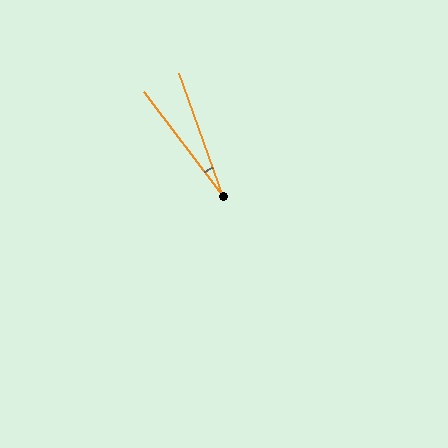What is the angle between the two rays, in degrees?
Approximately 18 degrees.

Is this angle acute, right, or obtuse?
It is acute.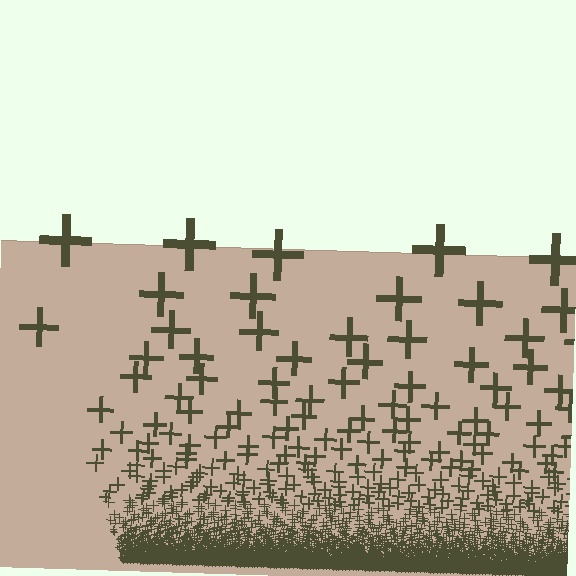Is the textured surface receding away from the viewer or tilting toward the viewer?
The surface appears to tilt toward the viewer. Texture elements get larger and sparser toward the top.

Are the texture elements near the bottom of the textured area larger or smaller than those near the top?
Smaller. The gradient is inverted — elements near the bottom are smaller and denser.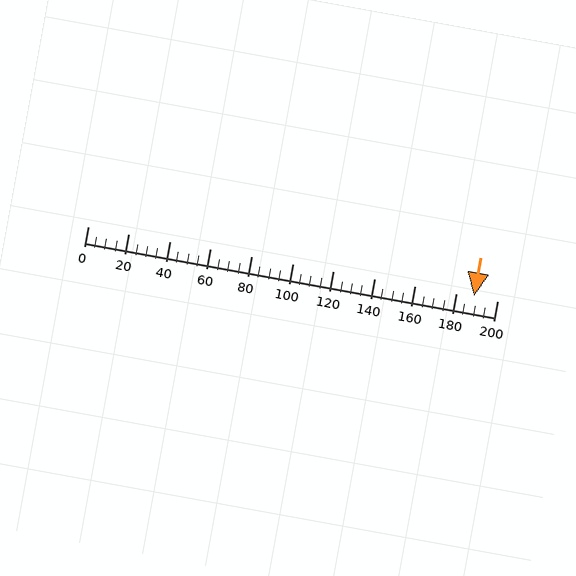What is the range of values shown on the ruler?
The ruler shows values from 0 to 200.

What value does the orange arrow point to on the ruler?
The orange arrow points to approximately 188.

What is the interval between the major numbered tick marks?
The major tick marks are spaced 20 units apart.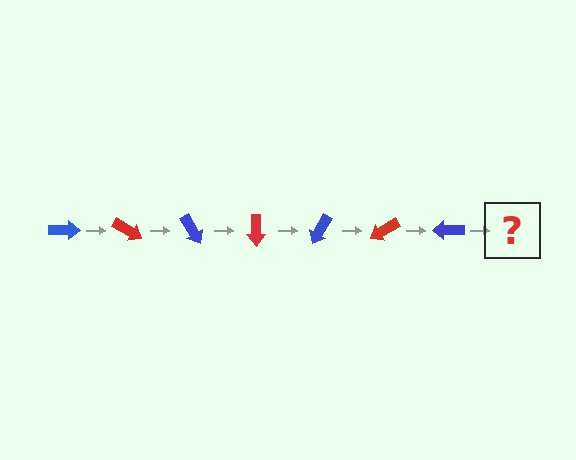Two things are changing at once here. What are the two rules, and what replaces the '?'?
The two rules are that it rotates 30 degrees each step and the color cycles through blue and red. The '?' should be a red arrow, rotated 210 degrees from the start.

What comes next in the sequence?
The next element should be a red arrow, rotated 210 degrees from the start.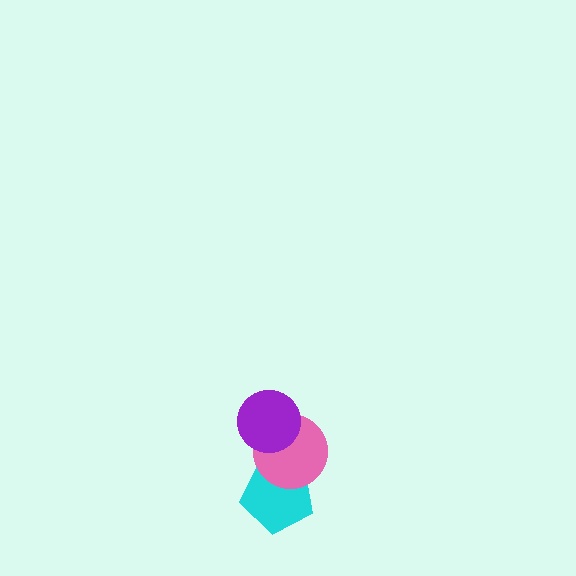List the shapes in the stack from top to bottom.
From top to bottom: the purple circle, the pink circle, the cyan pentagon.